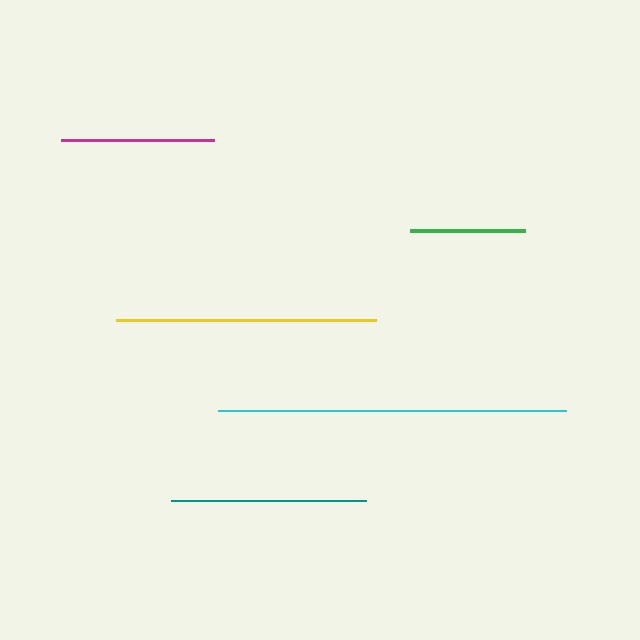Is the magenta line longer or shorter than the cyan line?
The cyan line is longer than the magenta line.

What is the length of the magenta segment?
The magenta segment is approximately 152 pixels long.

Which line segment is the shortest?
The green line is the shortest at approximately 115 pixels.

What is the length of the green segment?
The green segment is approximately 115 pixels long.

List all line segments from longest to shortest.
From longest to shortest: cyan, yellow, teal, magenta, green.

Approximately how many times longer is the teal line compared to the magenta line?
The teal line is approximately 1.3 times the length of the magenta line.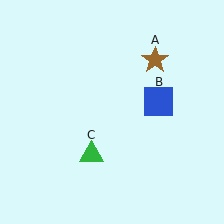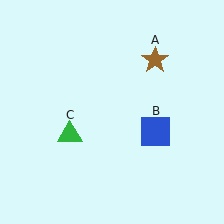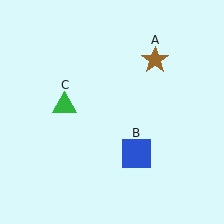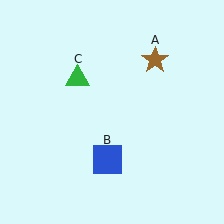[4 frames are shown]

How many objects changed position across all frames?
2 objects changed position: blue square (object B), green triangle (object C).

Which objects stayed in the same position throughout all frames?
Brown star (object A) remained stationary.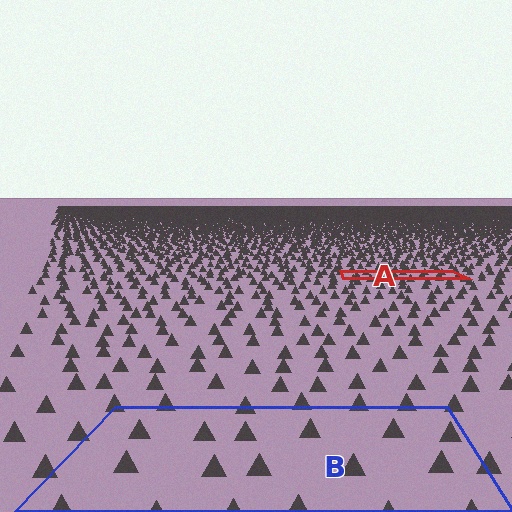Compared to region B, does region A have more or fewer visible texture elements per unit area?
Region A has more texture elements per unit area — they are packed more densely because it is farther away.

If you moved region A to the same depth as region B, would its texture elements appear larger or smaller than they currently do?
They would appear larger. At a closer depth, the same texture elements are projected at a bigger on-screen size.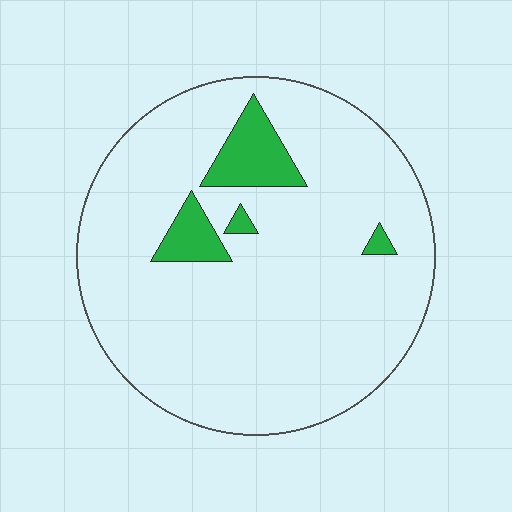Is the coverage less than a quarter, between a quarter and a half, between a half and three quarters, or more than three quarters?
Less than a quarter.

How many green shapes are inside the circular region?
4.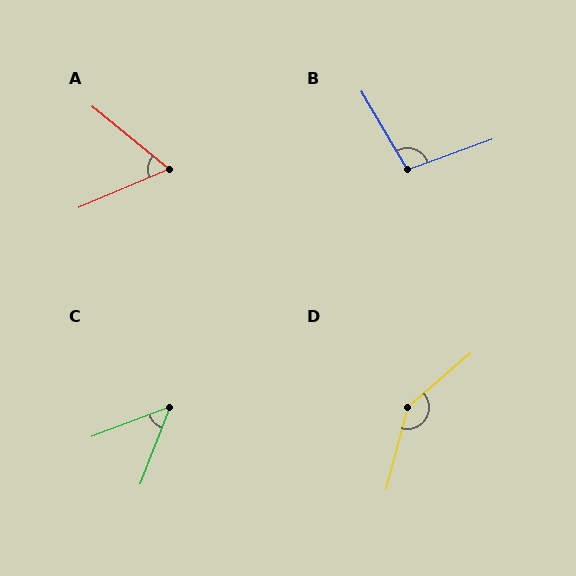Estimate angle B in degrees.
Approximately 101 degrees.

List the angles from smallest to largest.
C (48°), A (63°), B (101°), D (146°).